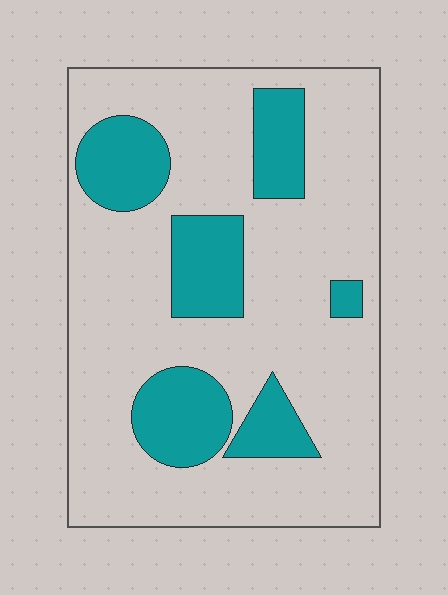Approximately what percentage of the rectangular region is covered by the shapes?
Approximately 25%.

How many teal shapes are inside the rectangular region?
6.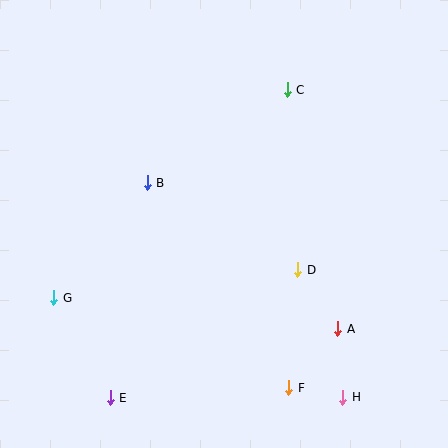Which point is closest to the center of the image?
Point D at (298, 270) is closest to the center.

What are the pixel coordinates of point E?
Point E is at (110, 398).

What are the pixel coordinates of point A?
Point A is at (338, 329).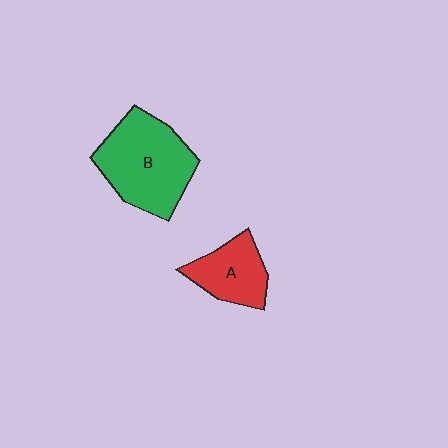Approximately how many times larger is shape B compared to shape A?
Approximately 1.8 times.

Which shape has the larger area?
Shape B (green).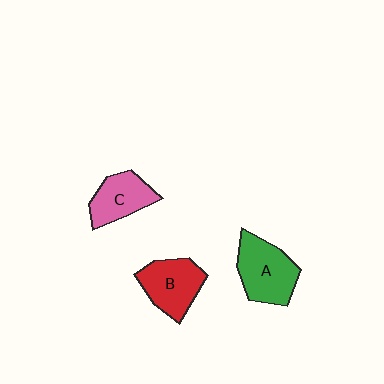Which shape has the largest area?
Shape A (green).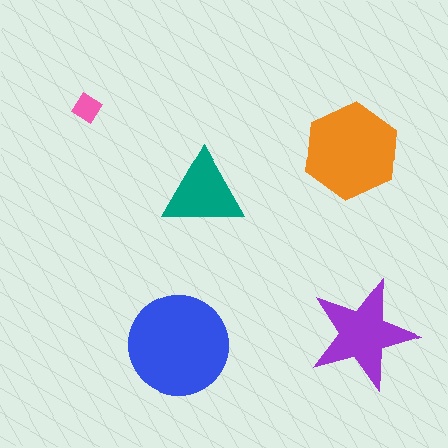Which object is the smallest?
The pink diamond.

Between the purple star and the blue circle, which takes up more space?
The blue circle.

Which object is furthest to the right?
The purple star is rightmost.